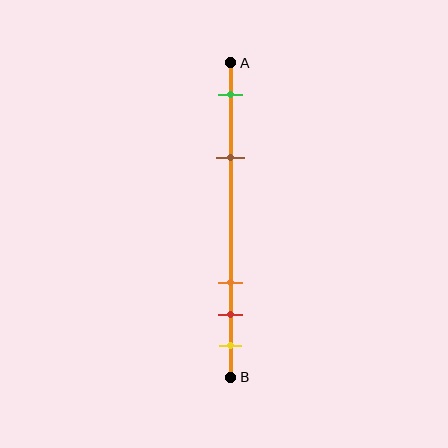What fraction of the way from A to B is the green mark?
The green mark is approximately 10% (0.1) of the way from A to B.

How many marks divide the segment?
There are 5 marks dividing the segment.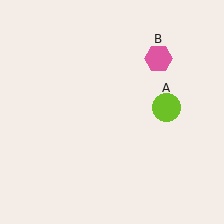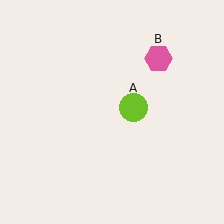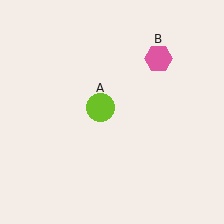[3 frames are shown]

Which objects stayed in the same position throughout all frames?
Pink hexagon (object B) remained stationary.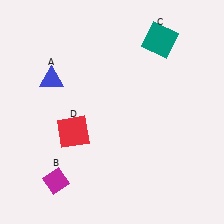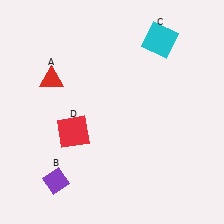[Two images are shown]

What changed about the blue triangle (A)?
In Image 1, A is blue. In Image 2, it changed to red.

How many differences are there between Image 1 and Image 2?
There are 3 differences between the two images.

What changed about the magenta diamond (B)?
In Image 1, B is magenta. In Image 2, it changed to purple.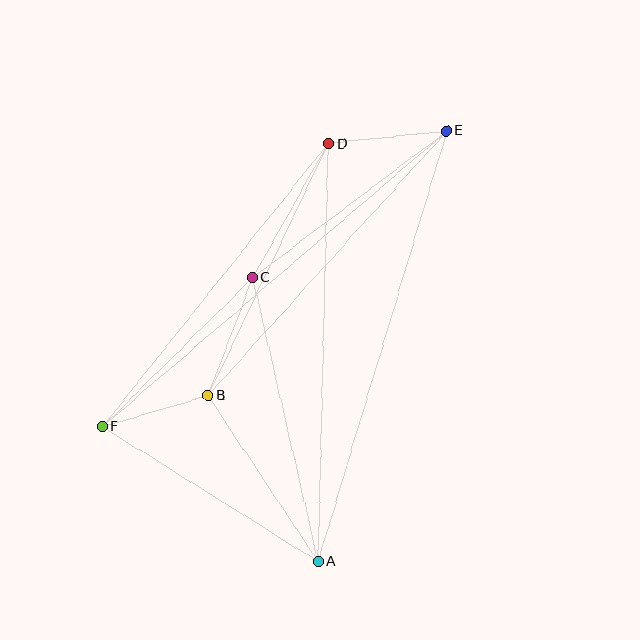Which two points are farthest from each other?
Points E and F are farthest from each other.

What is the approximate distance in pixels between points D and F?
The distance between D and F is approximately 362 pixels.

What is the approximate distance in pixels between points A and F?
The distance between A and F is approximately 254 pixels.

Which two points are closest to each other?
Points B and F are closest to each other.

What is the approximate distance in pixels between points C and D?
The distance between C and D is approximately 154 pixels.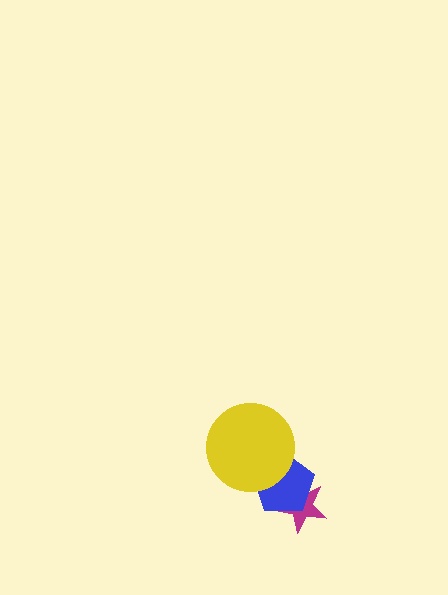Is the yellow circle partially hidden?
No, no other shape covers it.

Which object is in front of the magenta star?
The blue pentagon is in front of the magenta star.